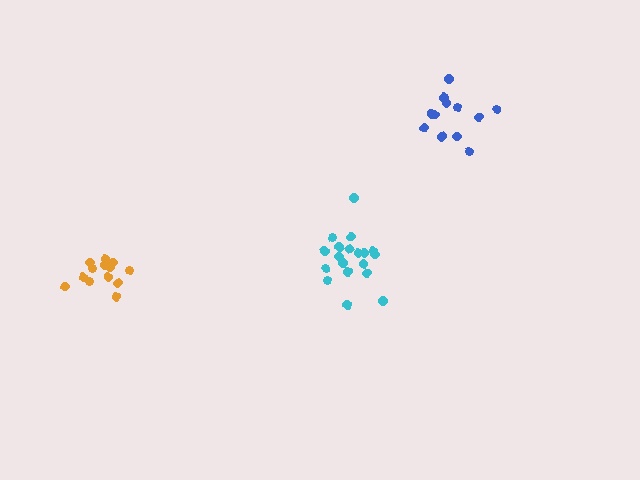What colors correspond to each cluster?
The clusters are colored: cyan, blue, orange.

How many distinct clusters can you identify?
There are 3 distinct clusters.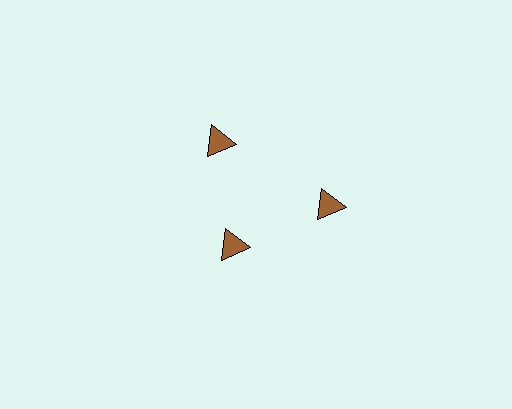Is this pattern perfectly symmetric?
No. The 3 brown triangles are arranged in a ring, but one element near the 7 o'clock position is pulled inward toward the center, breaking the 3-fold rotational symmetry.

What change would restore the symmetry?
The symmetry would be restored by moving it outward, back onto the ring so that all 3 triangles sit at equal angles and equal distance from the center.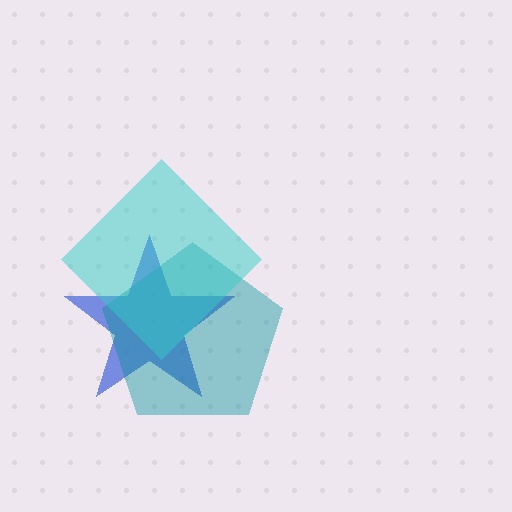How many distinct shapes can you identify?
There are 3 distinct shapes: a blue star, a teal pentagon, a cyan diamond.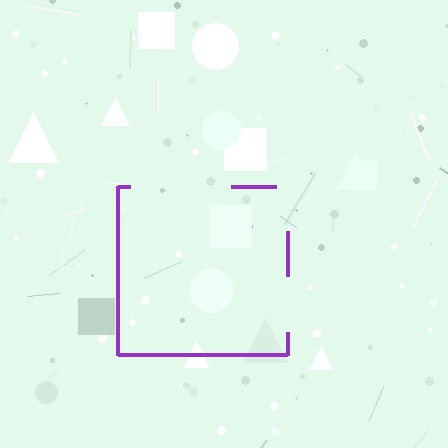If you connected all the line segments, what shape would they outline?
They would outline a square.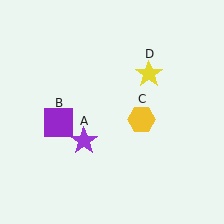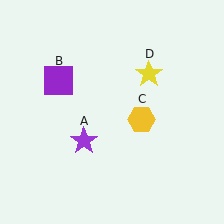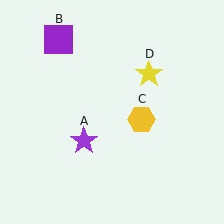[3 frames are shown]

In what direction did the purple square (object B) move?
The purple square (object B) moved up.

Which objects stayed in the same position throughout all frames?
Purple star (object A) and yellow hexagon (object C) and yellow star (object D) remained stationary.